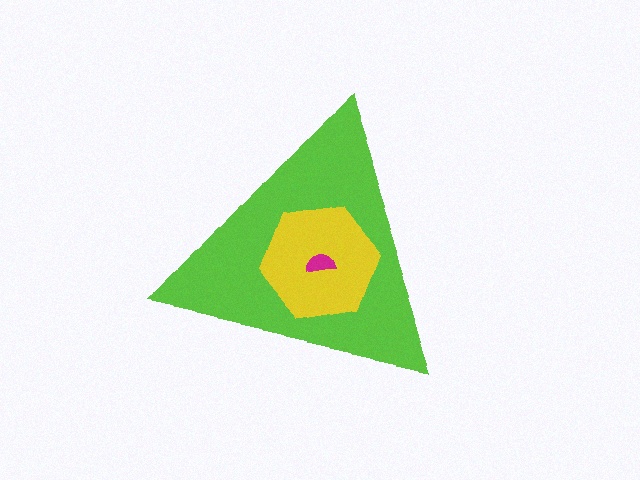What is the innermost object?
The magenta semicircle.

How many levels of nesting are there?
3.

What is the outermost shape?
The lime triangle.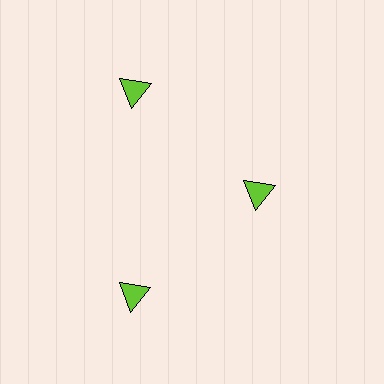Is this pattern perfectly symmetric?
No. The 3 lime triangles are arranged in a ring, but one element near the 3 o'clock position is pulled inward toward the center, breaking the 3-fold rotational symmetry.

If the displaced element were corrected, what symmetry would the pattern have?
It would have 3-fold rotational symmetry — the pattern would map onto itself every 120 degrees.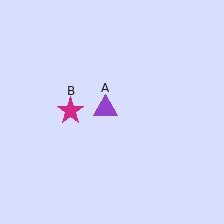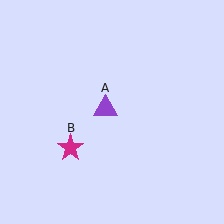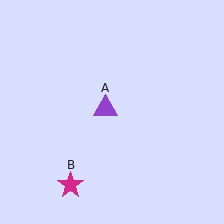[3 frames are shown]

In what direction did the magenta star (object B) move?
The magenta star (object B) moved down.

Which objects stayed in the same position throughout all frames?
Purple triangle (object A) remained stationary.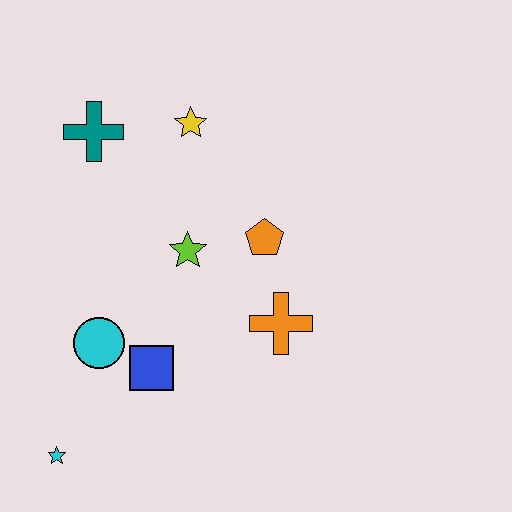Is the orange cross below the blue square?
No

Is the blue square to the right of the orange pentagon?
No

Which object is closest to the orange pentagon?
The lime star is closest to the orange pentagon.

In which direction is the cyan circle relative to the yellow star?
The cyan circle is below the yellow star.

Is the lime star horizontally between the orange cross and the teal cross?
Yes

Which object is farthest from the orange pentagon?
The cyan star is farthest from the orange pentagon.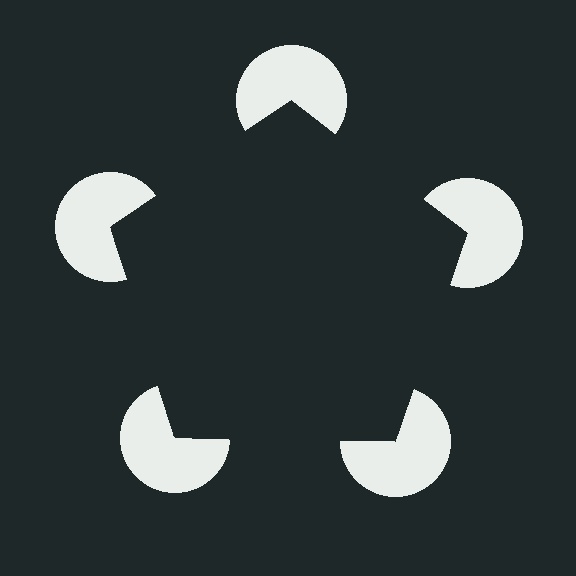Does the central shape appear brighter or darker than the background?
It typically appears slightly darker than the background, even though no actual brightness change is drawn.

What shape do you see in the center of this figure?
An illusory pentagon — its edges are inferred from the aligned wedge cuts in the pac-man discs, not physically drawn.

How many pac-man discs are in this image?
There are 5 — one at each vertex of the illusory pentagon.